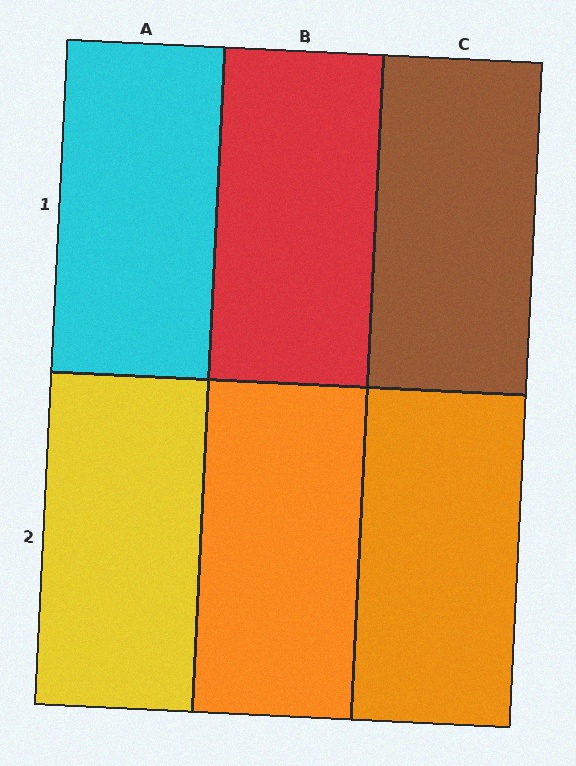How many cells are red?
1 cell is red.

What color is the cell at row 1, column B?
Red.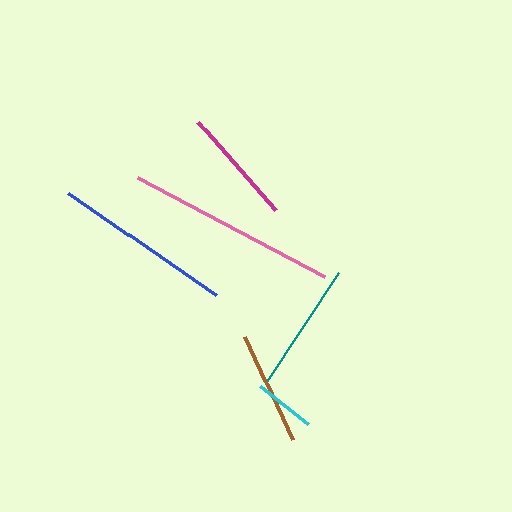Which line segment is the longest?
The pink line is the longest at approximately 211 pixels.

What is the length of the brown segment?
The brown segment is approximately 113 pixels long.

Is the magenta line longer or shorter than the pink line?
The pink line is longer than the magenta line.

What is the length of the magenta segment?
The magenta segment is approximately 117 pixels long.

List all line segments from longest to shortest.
From longest to shortest: pink, blue, teal, magenta, brown, cyan.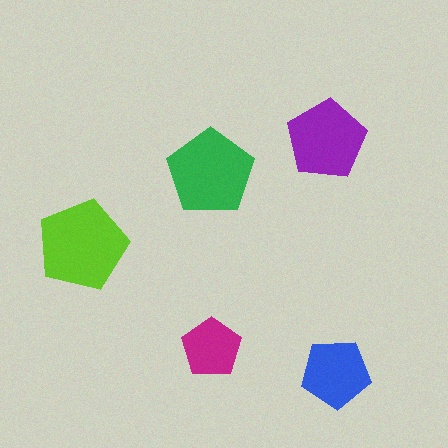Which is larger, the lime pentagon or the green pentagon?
The lime one.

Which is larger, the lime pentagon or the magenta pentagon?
The lime one.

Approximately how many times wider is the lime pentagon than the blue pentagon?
About 1.5 times wider.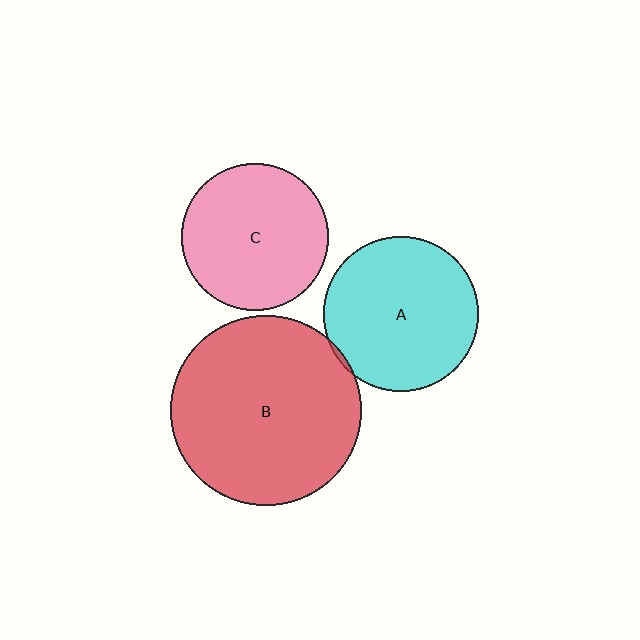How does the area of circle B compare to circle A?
Approximately 1.5 times.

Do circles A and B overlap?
Yes.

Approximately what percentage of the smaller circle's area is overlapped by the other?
Approximately 5%.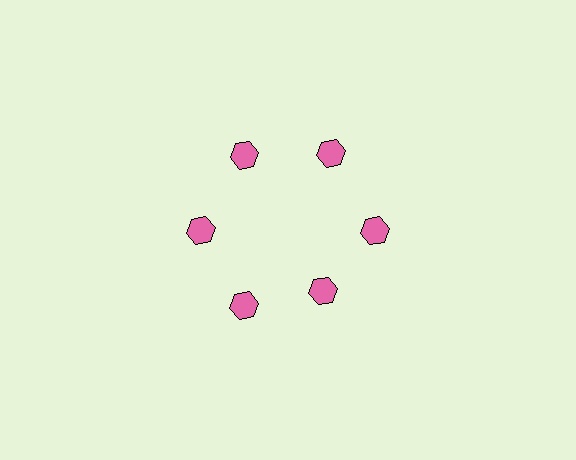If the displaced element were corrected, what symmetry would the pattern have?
It would have 6-fold rotational symmetry — the pattern would map onto itself every 60 degrees.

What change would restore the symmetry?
The symmetry would be restored by moving it outward, back onto the ring so that all 6 hexagons sit at equal angles and equal distance from the center.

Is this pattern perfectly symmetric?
No. The 6 pink hexagons are arranged in a ring, but one element near the 5 o'clock position is pulled inward toward the center, breaking the 6-fold rotational symmetry.